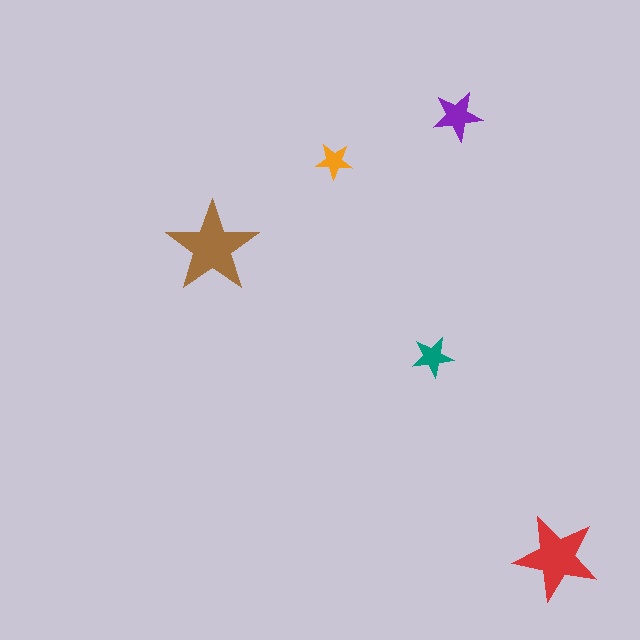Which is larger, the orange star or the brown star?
The brown one.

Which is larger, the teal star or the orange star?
The teal one.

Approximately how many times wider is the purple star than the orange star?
About 1.5 times wider.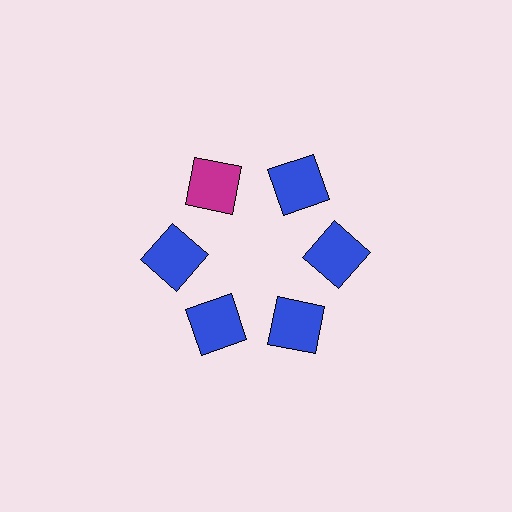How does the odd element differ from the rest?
It has a different color: magenta instead of blue.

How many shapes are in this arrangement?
There are 6 shapes arranged in a ring pattern.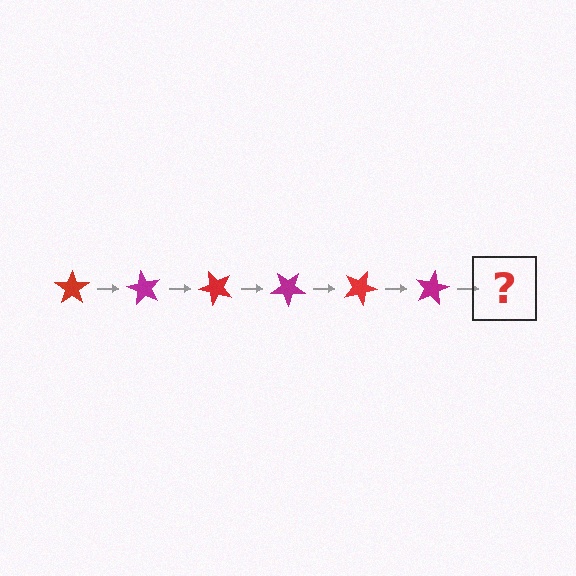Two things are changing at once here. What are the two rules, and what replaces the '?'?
The two rules are that it rotates 60 degrees each step and the color cycles through red and magenta. The '?' should be a red star, rotated 360 degrees from the start.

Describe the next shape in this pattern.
It should be a red star, rotated 360 degrees from the start.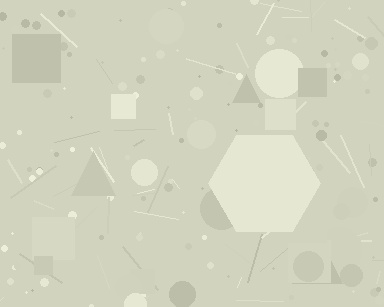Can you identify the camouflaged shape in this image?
The camouflaged shape is a hexagon.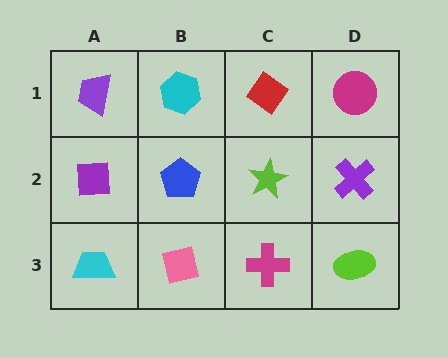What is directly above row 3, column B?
A blue pentagon.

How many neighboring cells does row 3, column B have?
3.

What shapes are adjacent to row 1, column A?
A purple square (row 2, column A), a cyan hexagon (row 1, column B).